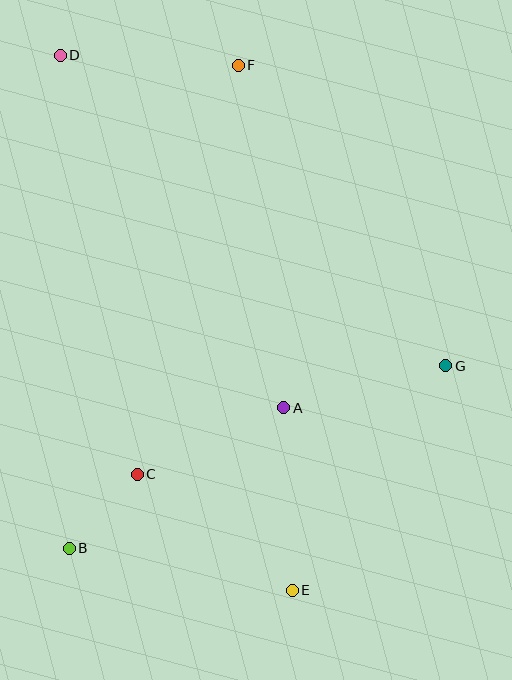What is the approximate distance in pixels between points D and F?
The distance between D and F is approximately 179 pixels.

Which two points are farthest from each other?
Points D and E are farthest from each other.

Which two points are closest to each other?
Points B and C are closest to each other.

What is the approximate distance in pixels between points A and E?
The distance between A and E is approximately 183 pixels.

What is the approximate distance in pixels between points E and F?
The distance between E and F is approximately 528 pixels.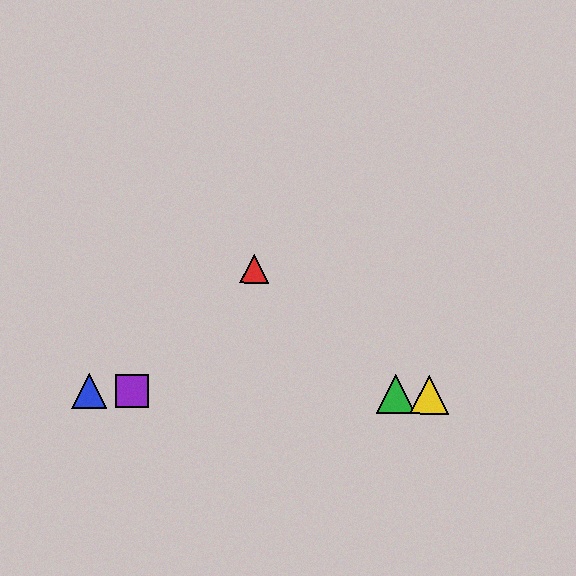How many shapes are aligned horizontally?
4 shapes (the blue triangle, the green triangle, the yellow triangle, the purple square) are aligned horizontally.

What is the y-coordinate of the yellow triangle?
The yellow triangle is at y≈395.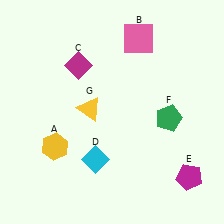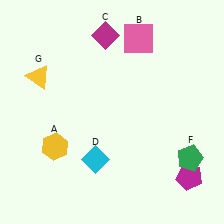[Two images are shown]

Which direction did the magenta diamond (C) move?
The magenta diamond (C) moved up.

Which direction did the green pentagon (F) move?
The green pentagon (F) moved down.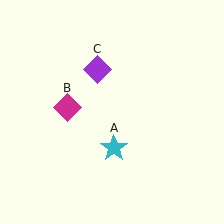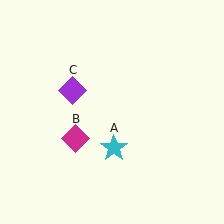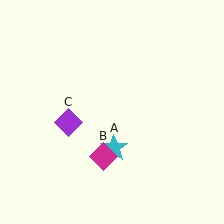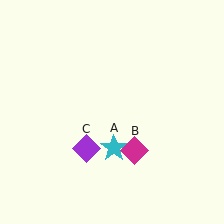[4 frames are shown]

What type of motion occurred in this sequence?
The magenta diamond (object B), purple diamond (object C) rotated counterclockwise around the center of the scene.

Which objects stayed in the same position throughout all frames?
Cyan star (object A) remained stationary.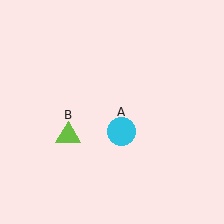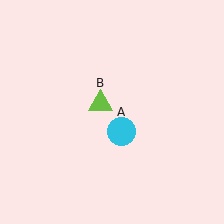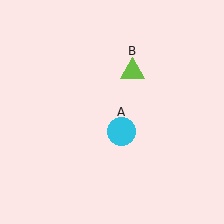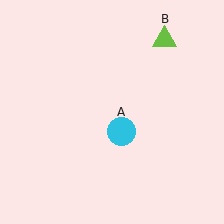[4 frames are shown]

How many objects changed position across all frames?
1 object changed position: lime triangle (object B).